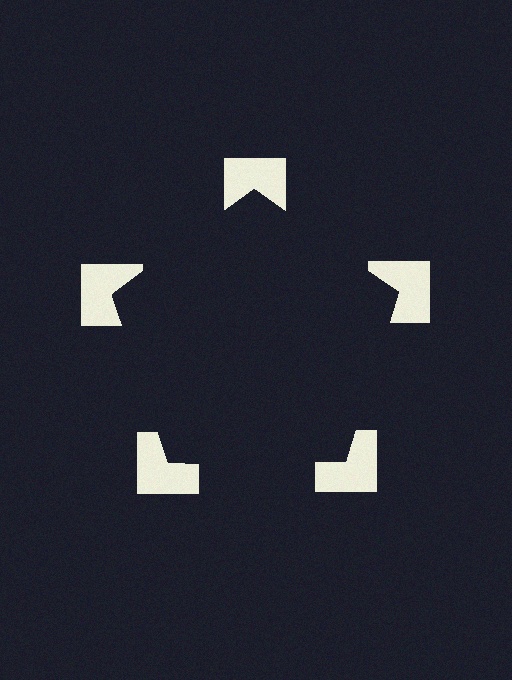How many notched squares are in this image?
There are 5 — one at each vertex of the illusory pentagon.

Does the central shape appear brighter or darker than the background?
It typically appears slightly darker than the background, even though no actual brightness change is drawn.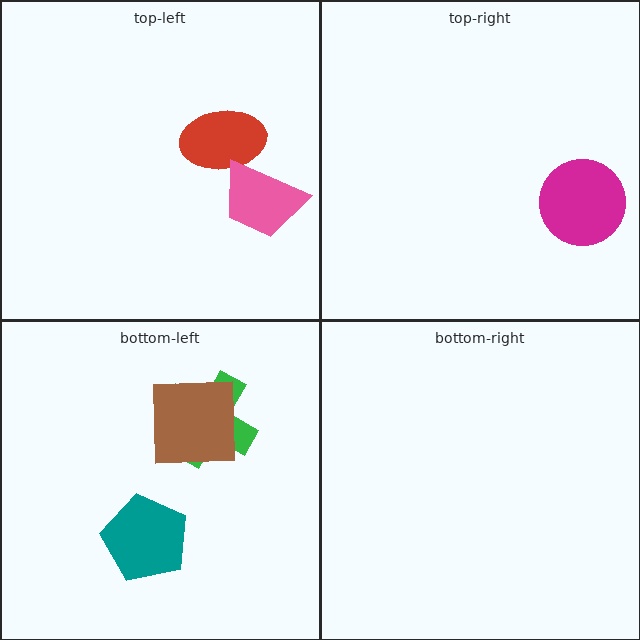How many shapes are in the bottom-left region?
3.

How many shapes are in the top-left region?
2.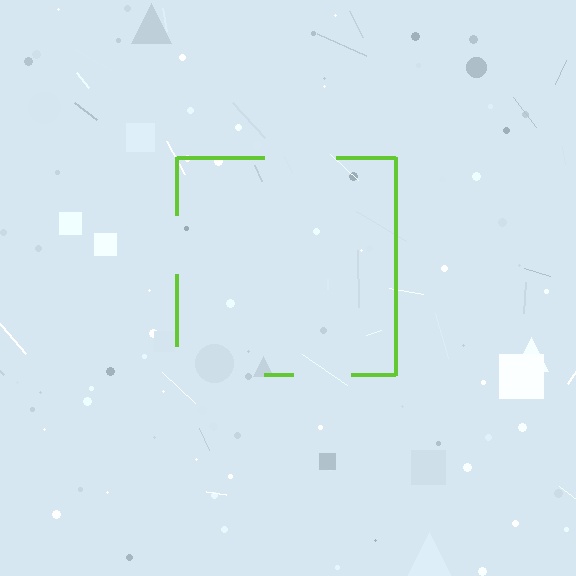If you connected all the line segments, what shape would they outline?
They would outline a square.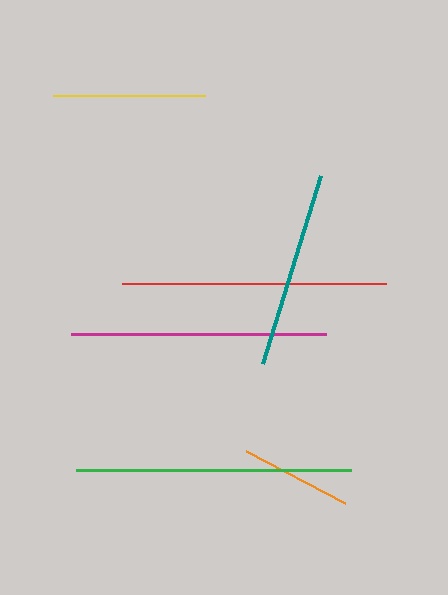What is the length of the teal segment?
The teal segment is approximately 197 pixels long.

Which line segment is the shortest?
The orange line is the shortest at approximately 112 pixels.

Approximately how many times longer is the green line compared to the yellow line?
The green line is approximately 1.8 times the length of the yellow line.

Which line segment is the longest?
The green line is the longest at approximately 275 pixels.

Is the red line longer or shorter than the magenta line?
The red line is longer than the magenta line.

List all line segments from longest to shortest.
From longest to shortest: green, red, magenta, teal, yellow, orange.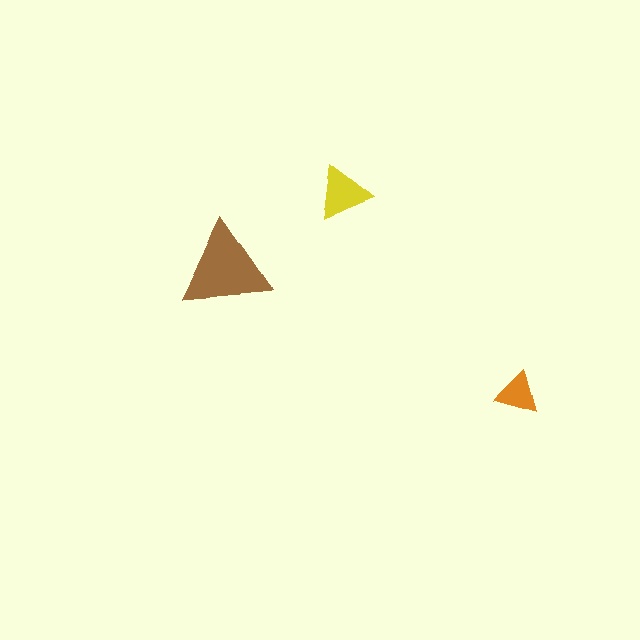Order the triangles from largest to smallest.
the brown one, the yellow one, the orange one.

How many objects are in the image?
There are 3 objects in the image.